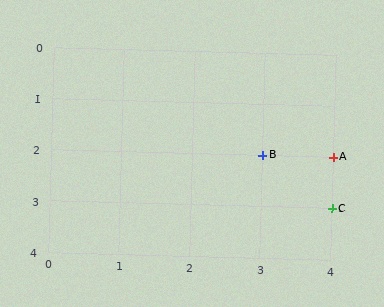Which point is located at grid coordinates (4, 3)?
Point C is at (4, 3).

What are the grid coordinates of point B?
Point B is at grid coordinates (3, 2).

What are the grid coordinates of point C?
Point C is at grid coordinates (4, 3).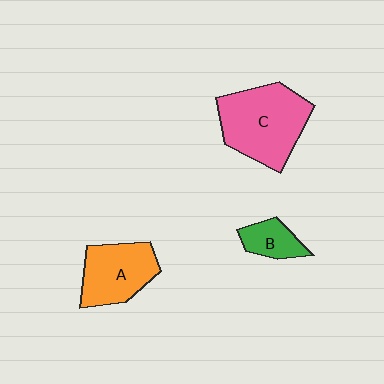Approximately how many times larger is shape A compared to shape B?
Approximately 2.0 times.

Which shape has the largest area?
Shape C (pink).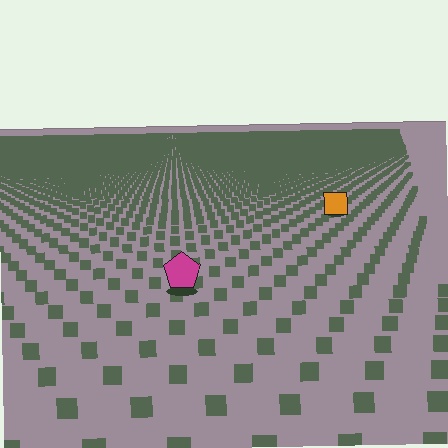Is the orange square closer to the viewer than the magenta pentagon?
No. The magenta pentagon is closer — you can tell from the texture gradient: the ground texture is coarser near it.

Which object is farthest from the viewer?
The orange square is farthest from the viewer. It appears smaller and the ground texture around it is denser.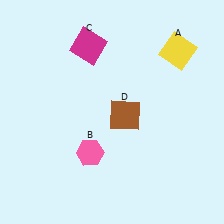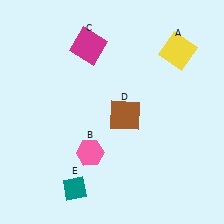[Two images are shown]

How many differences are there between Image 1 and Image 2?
There is 1 difference between the two images.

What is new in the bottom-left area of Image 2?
A teal diamond (E) was added in the bottom-left area of Image 2.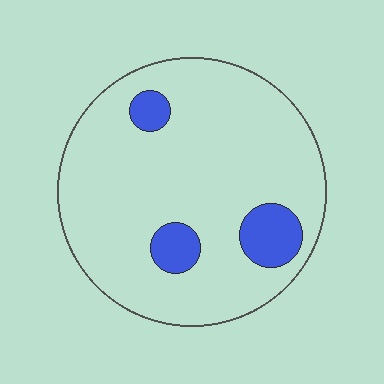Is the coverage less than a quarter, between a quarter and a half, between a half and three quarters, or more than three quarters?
Less than a quarter.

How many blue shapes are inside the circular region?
3.